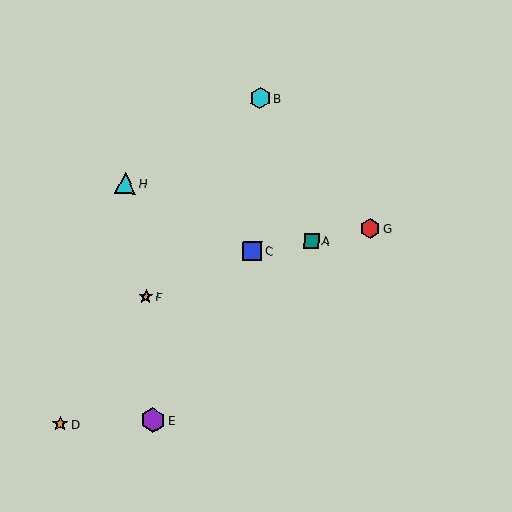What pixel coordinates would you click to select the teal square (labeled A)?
Click at (311, 241) to select the teal square A.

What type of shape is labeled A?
Shape A is a teal square.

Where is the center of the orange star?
The center of the orange star is at (146, 297).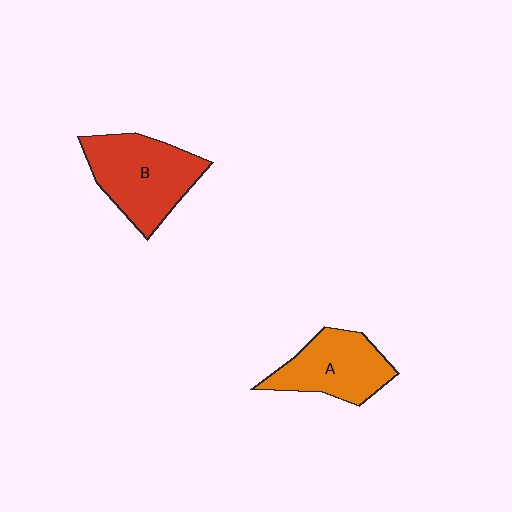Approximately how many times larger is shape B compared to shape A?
Approximately 1.3 times.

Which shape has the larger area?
Shape B (red).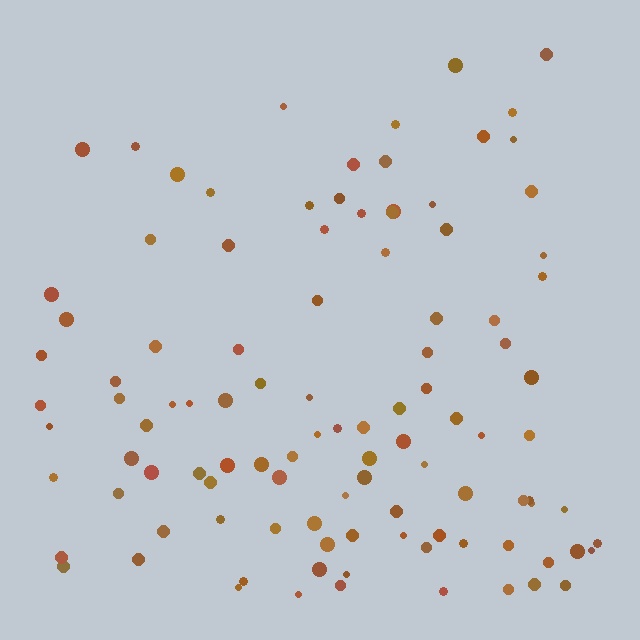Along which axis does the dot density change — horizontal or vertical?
Vertical.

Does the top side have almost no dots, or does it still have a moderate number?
Still a moderate number, just noticeably fewer than the bottom.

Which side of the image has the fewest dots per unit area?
The top.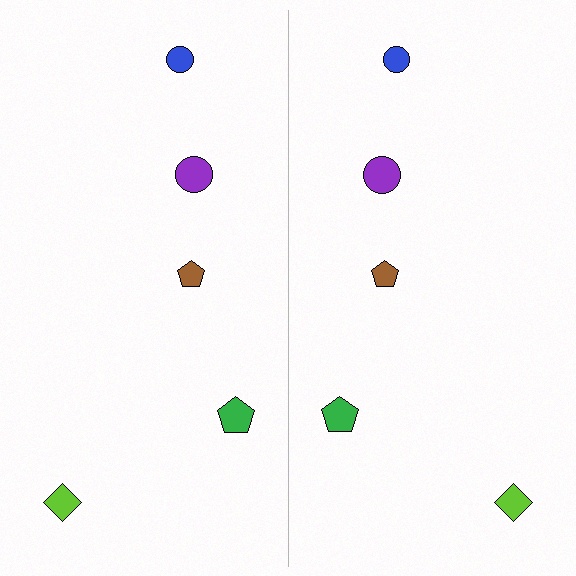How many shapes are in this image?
There are 10 shapes in this image.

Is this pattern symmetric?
Yes, this pattern has bilateral (reflection) symmetry.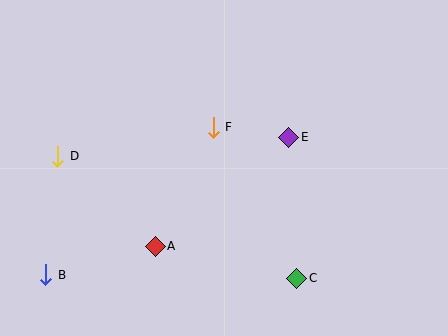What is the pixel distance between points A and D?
The distance between A and D is 132 pixels.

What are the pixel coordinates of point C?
Point C is at (297, 278).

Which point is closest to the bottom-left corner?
Point B is closest to the bottom-left corner.